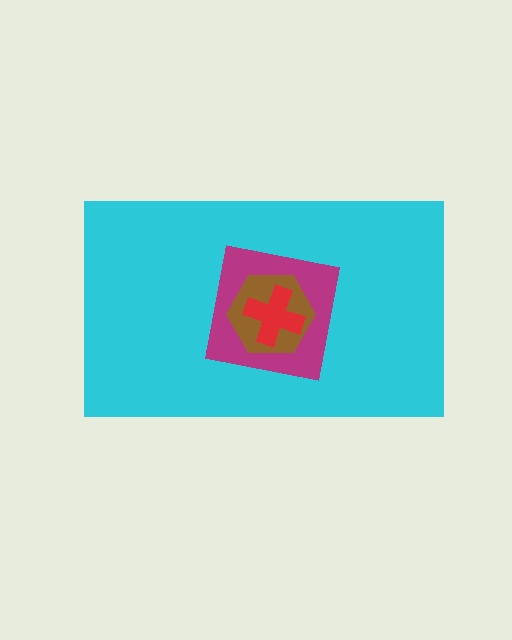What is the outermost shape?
The cyan rectangle.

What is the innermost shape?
The red cross.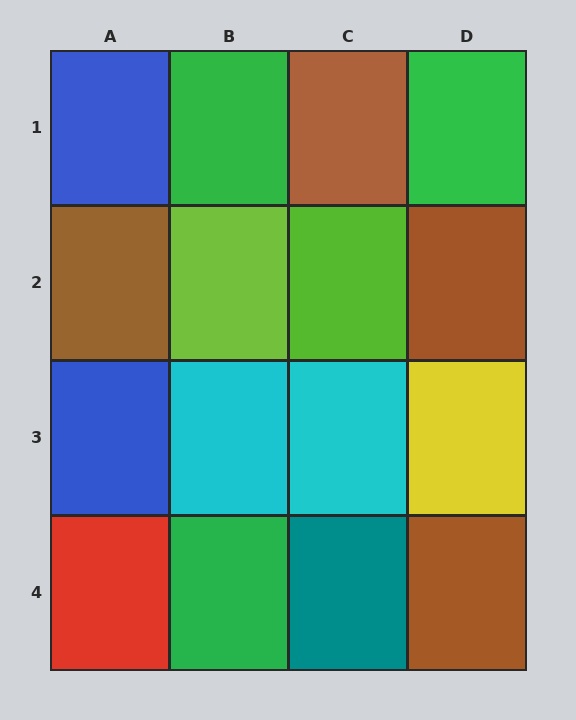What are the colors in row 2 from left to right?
Brown, lime, lime, brown.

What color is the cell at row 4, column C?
Teal.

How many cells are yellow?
1 cell is yellow.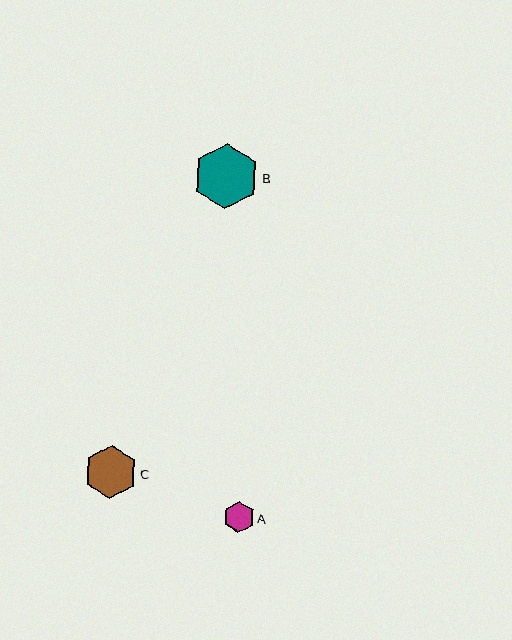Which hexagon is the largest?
Hexagon B is the largest with a size of approximately 65 pixels.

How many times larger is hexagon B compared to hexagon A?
Hexagon B is approximately 2.1 times the size of hexagon A.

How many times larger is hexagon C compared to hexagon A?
Hexagon C is approximately 1.7 times the size of hexagon A.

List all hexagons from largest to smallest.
From largest to smallest: B, C, A.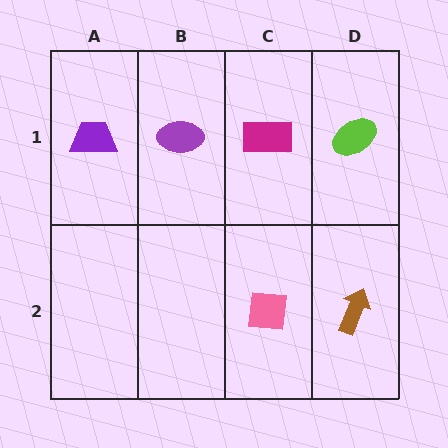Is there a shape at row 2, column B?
No, that cell is empty.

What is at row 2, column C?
A pink square.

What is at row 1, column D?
A lime ellipse.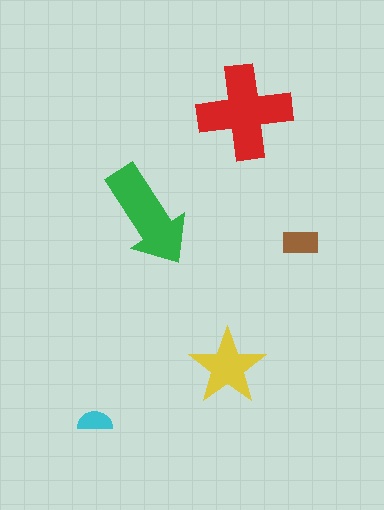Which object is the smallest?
The cyan semicircle.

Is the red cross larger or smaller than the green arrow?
Larger.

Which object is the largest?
The red cross.